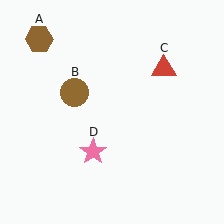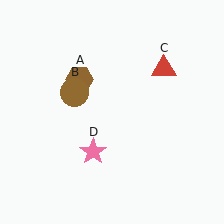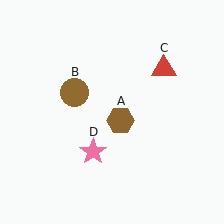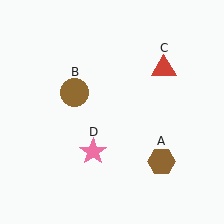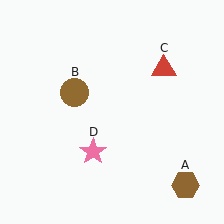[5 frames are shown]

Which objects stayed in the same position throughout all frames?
Brown circle (object B) and red triangle (object C) and pink star (object D) remained stationary.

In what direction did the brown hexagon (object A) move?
The brown hexagon (object A) moved down and to the right.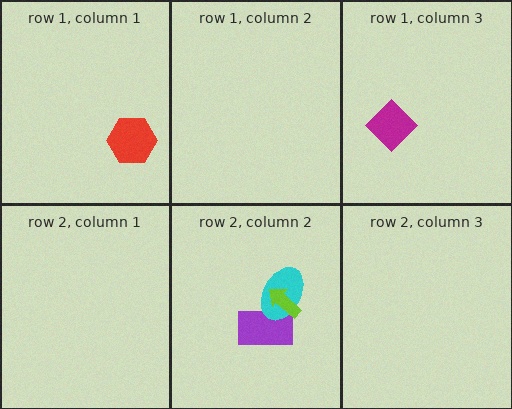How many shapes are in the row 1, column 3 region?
1.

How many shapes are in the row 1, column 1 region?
1.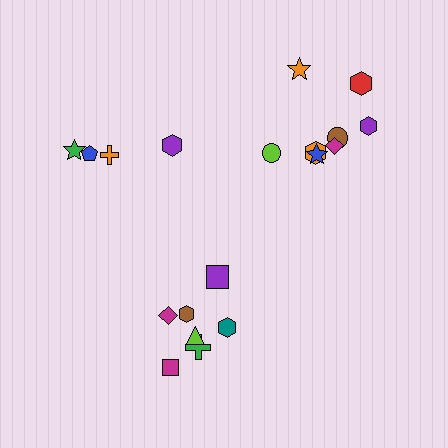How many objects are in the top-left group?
There are 4 objects.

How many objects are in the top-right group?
There are 8 objects.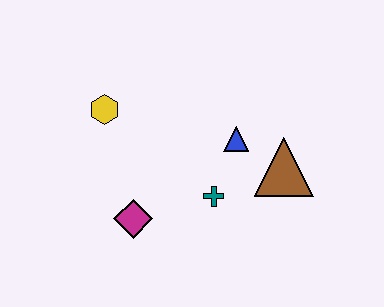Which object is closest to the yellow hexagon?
The magenta diamond is closest to the yellow hexagon.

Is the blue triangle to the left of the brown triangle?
Yes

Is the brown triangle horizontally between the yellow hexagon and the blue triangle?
No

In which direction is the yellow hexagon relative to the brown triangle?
The yellow hexagon is to the left of the brown triangle.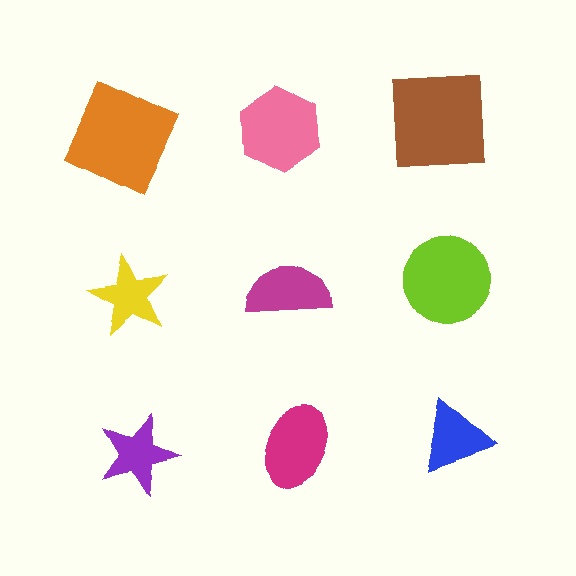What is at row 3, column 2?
A magenta ellipse.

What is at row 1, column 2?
A pink hexagon.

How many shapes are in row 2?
3 shapes.